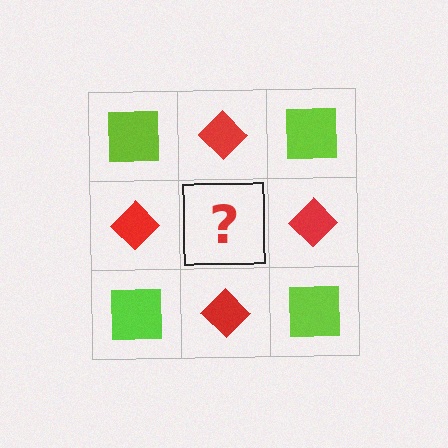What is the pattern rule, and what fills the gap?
The rule is that it alternates lime square and red diamond in a checkerboard pattern. The gap should be filled with a lime square.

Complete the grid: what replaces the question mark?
The question mark should be replaced with a lime square.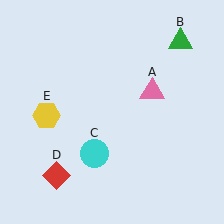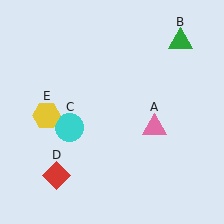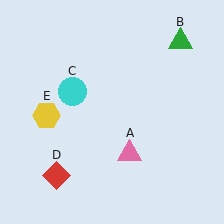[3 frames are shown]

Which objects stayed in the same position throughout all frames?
Green triangle (object B) and red diamond (object D) and yellow hexagon (object E) remained stationary.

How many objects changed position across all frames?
2 objects changed position: pink triangle (object A), cyan circle (object C).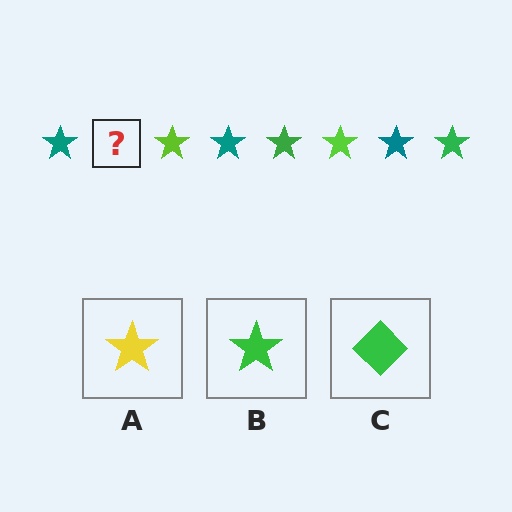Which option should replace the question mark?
Option B.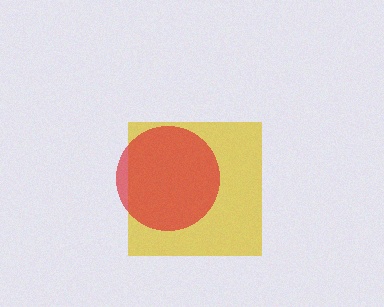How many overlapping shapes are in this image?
There are 2 overlapping shapes in the image.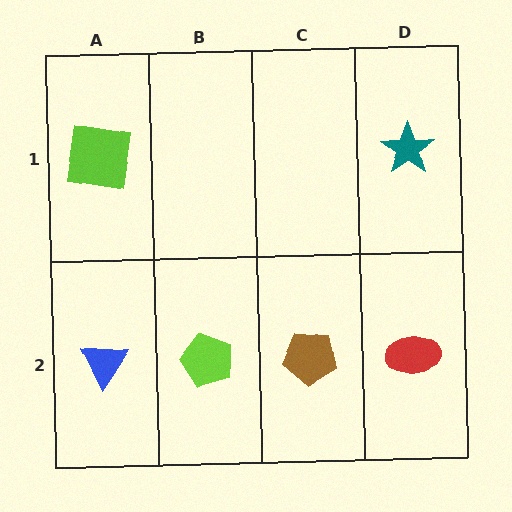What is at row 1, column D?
A teal star.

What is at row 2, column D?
A red ellipse.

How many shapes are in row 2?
4 shapes.